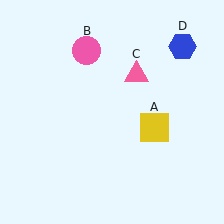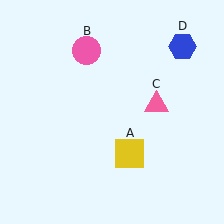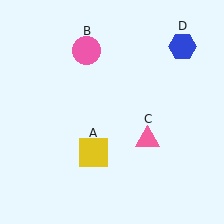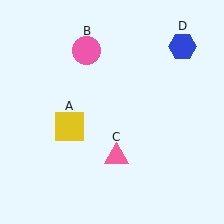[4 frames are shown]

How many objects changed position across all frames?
2 objects changed position: yellow square (object A), pink triangle (object C).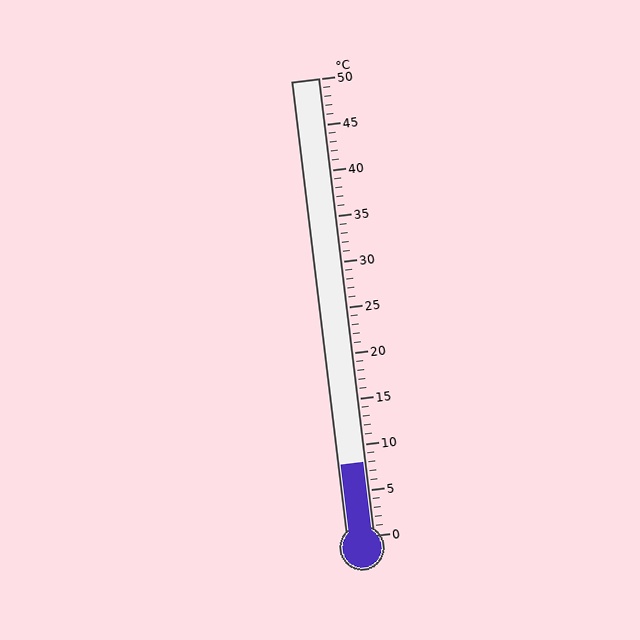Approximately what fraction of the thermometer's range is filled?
The thermometer is filled to approximately 15% of its range.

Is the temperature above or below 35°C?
The temperature is below 35°C.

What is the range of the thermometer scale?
The thermometer scale ranges from 0°C to 50°C.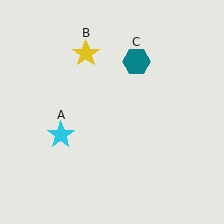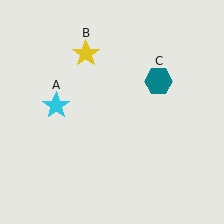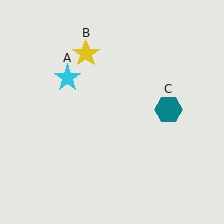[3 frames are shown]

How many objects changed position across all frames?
2 objects changed position: cyan star (object A), teal hexagon (object C).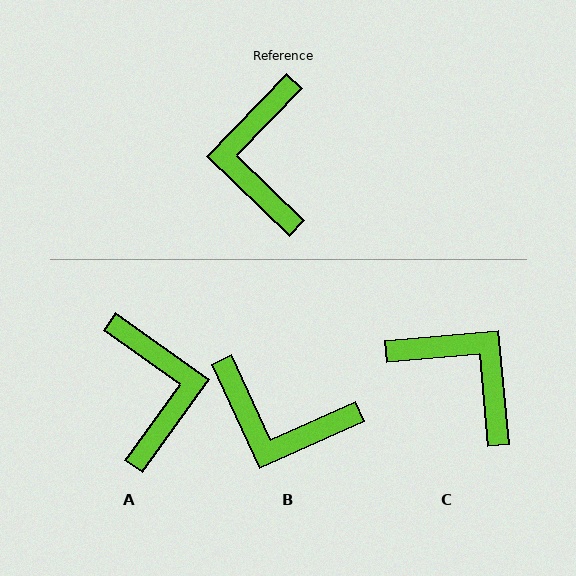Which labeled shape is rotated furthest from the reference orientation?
A, about 172 degrees away.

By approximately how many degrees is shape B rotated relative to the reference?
Approximately 68 degrees counter-clockwise.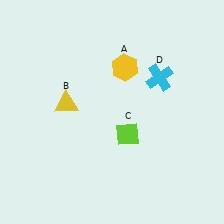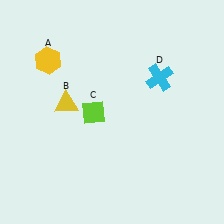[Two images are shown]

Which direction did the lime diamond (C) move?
The lime diamond (C) moved left.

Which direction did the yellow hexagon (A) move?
The yellow hexagon (A) moved left.